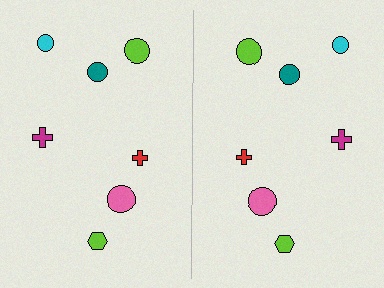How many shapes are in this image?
There are 14 shapes in this image.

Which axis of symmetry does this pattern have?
The pattern has a vertical axis of symmetry running through the center of the image.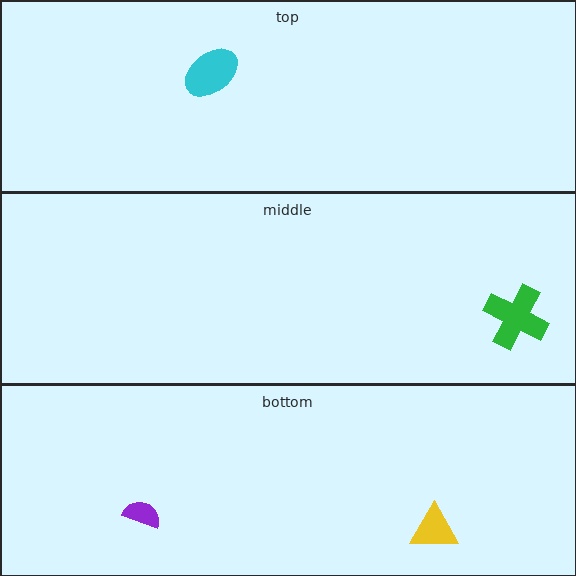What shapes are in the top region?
The cyan ellipse.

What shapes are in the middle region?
The green cross.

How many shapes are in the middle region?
1.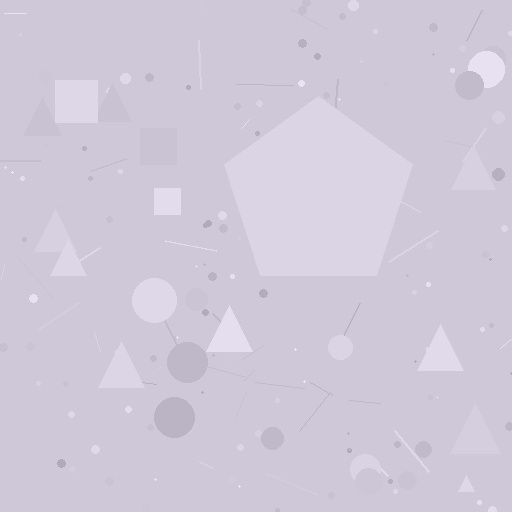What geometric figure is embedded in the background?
A pentagon is embedded in the background.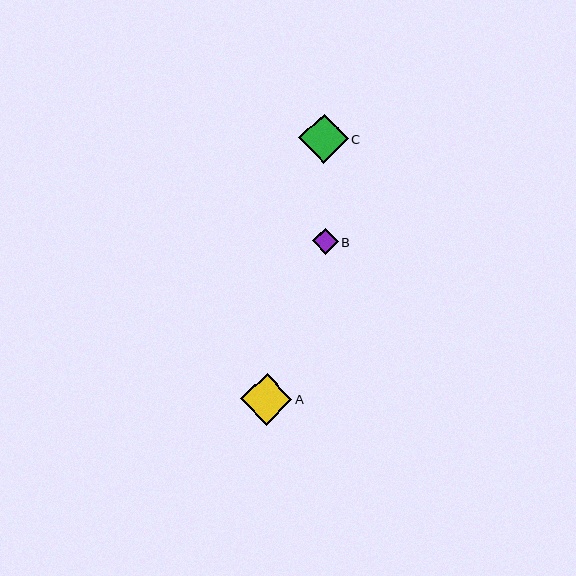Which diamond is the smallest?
Diamond B is the smallest with a size of approximately 26 pixels.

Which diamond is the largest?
Diamond A is the largest with a size of approximately 51 pixels.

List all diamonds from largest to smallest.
From largest to smallest: A, C, B.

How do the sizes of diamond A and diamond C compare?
Diamond A and diamond C are approximately the same size.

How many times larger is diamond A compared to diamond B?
Diamond A is approximately 2.0 times the size of diamond B.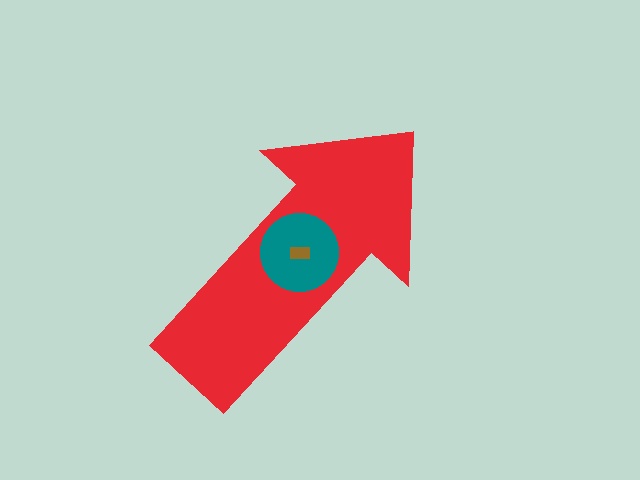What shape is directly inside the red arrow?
The teal circle.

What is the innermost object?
The brown rectangle.